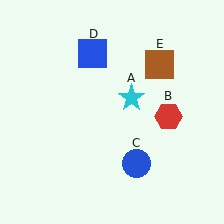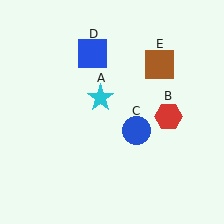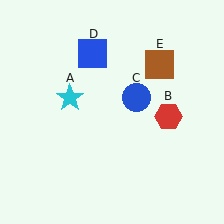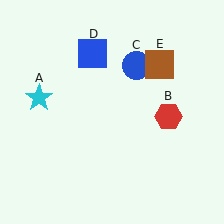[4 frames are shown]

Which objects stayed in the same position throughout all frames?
Red hexagon (object B) and blue square (object D) and brown square (object E) remained stationary.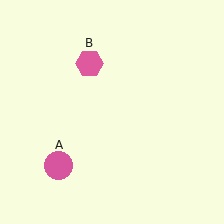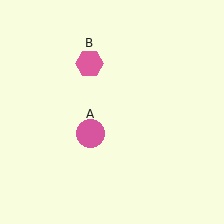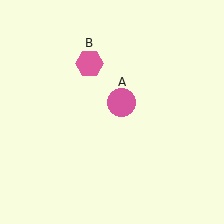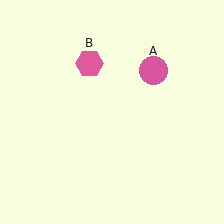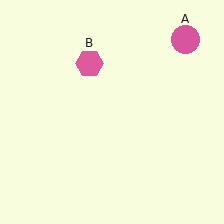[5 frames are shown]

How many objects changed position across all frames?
1 object changed position: pink circle (object A).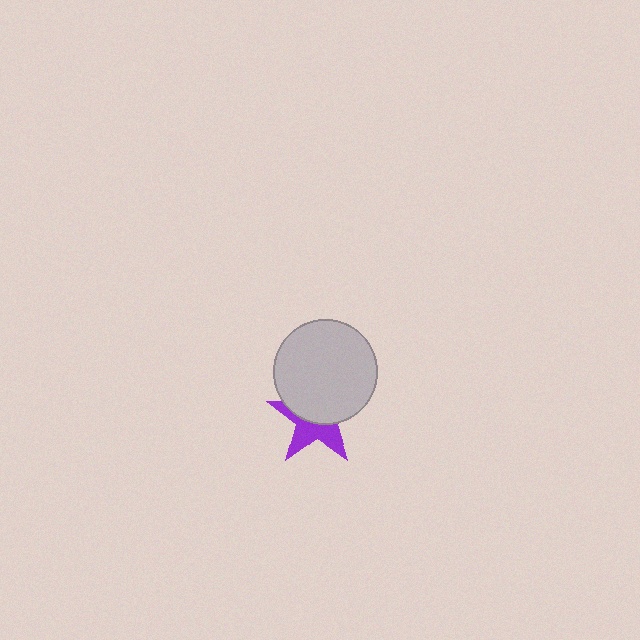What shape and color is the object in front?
The object in front is a light gray circle.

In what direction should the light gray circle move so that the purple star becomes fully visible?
The light gray circle should move up. That is the shortest direction to clear the overlap and leave the purple star fully visible.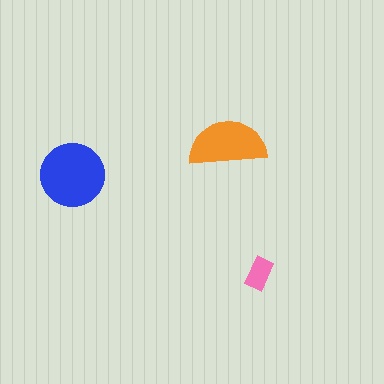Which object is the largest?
The blue circle.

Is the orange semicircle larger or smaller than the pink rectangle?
Larger.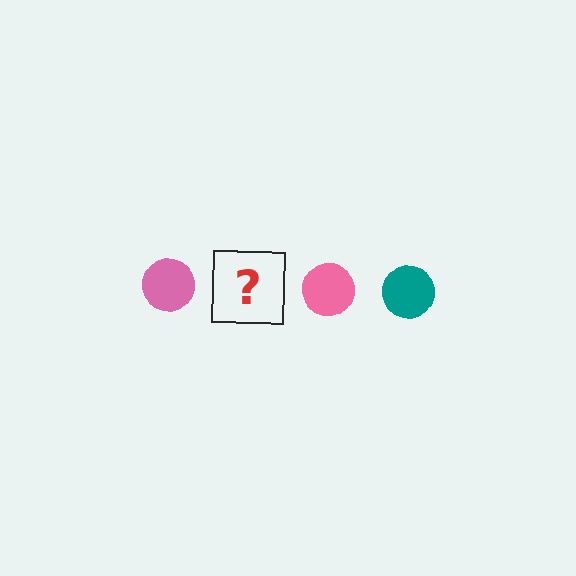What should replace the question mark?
The question mark should be replaced with a teal circle.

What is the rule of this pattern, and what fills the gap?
The rule is that the pattern cycles through pink, teal circles. The gap should be filled with a teal circle.